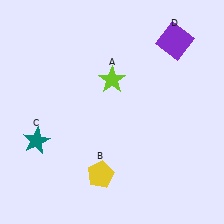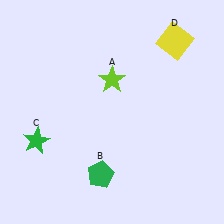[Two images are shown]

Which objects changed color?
B changed from yellow to green. C changed from teal to green. D changed from purple to yellow.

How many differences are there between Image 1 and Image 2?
There are 3 differences between the two images.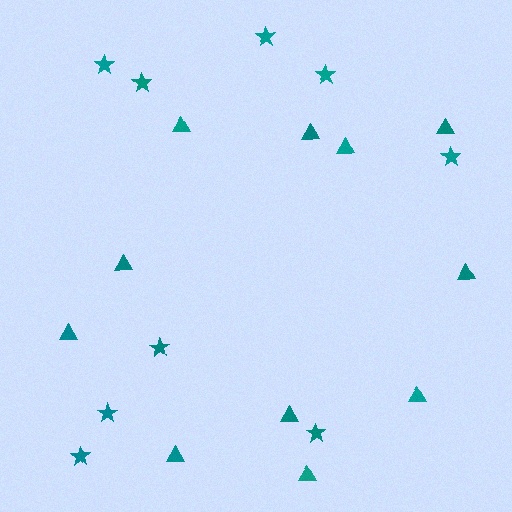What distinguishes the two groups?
There are 2 groups: one group of stars (9) and one group of triangles (11).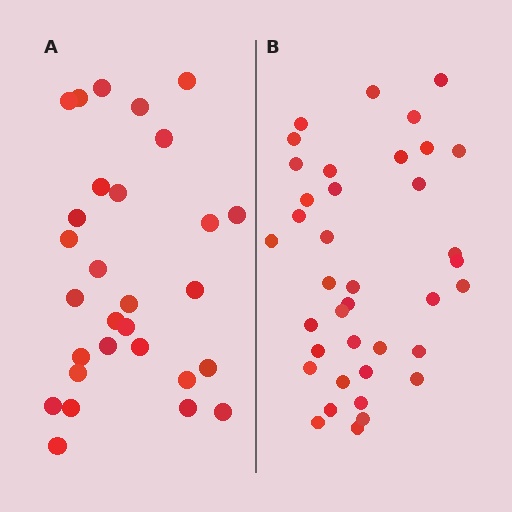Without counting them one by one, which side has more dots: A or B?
Region B (the right region) has more dots.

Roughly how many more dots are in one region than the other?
Region B has roughly 8 or so more dots than region A.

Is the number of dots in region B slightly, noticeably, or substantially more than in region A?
Region B has noticeably more, but not dramatically so. The ratio is roughly 1.3 to 1.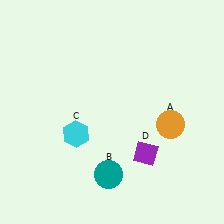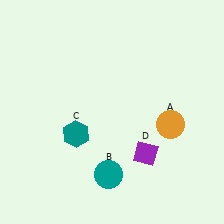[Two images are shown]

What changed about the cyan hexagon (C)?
In Image 1, C is cyan. In Image 2, it changed to teal.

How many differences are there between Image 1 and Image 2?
There is 1 difference between the two images.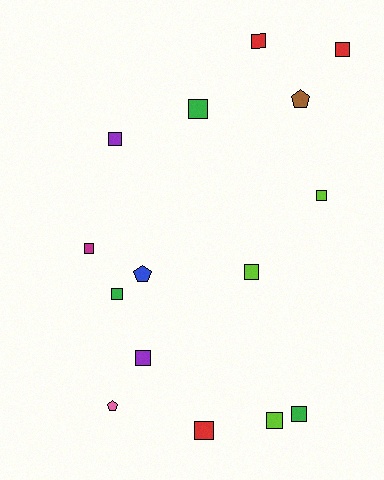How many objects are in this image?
There are 15 objects.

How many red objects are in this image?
There are 3 red objects.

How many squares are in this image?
There are 12 squares.